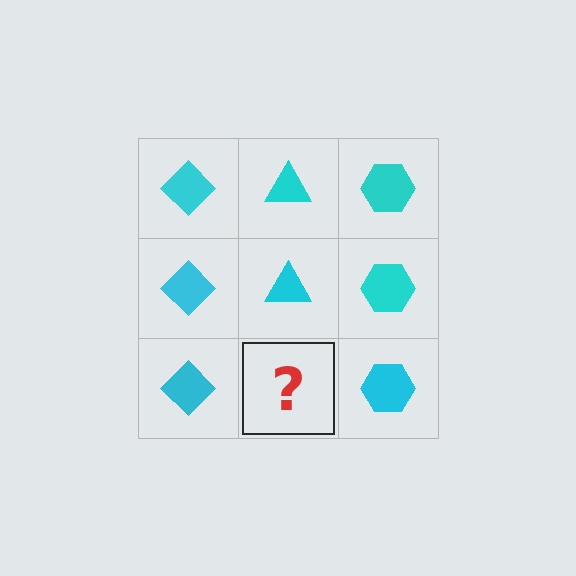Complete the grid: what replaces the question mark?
The question mark should be replaced with a cyan triangle.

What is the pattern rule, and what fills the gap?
The rule is that each column has a consistent shape. The gap should be filled with a cyan triangle.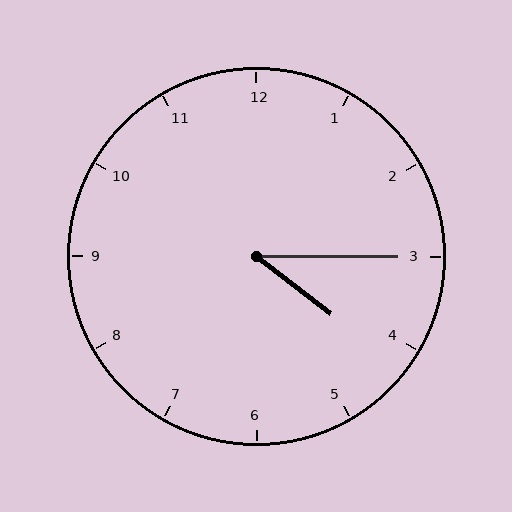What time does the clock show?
4:15.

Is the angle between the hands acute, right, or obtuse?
It is acute.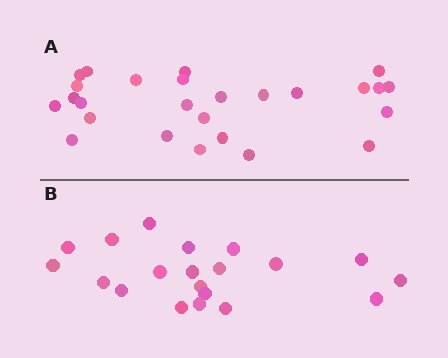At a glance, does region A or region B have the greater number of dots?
Region A (the top region) has more dots.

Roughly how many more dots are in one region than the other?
Region A has about 6 more dots than region B.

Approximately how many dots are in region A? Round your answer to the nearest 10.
About 30 dots. (The exact count is 26, which rounds to 30.)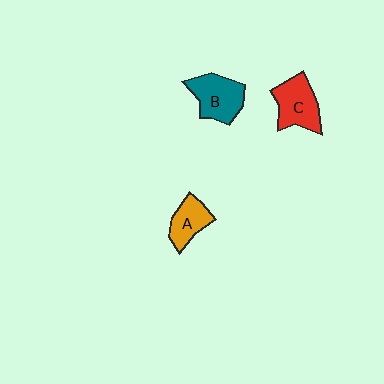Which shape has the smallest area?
Shape A (orange).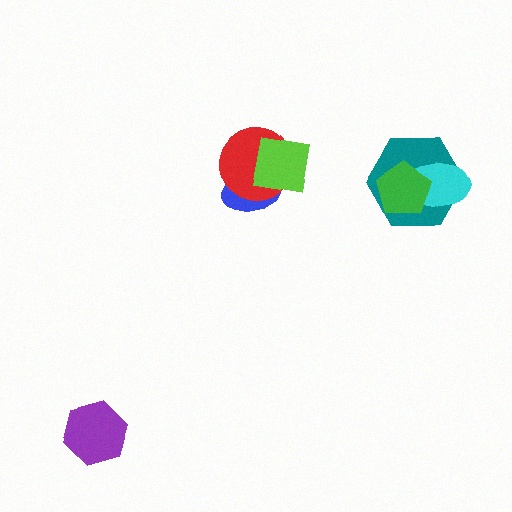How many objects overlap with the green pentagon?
2 objects overlap with the green pentagon.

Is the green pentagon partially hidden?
No, no other shape covers it.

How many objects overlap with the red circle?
2 objects overlap with the red circle.